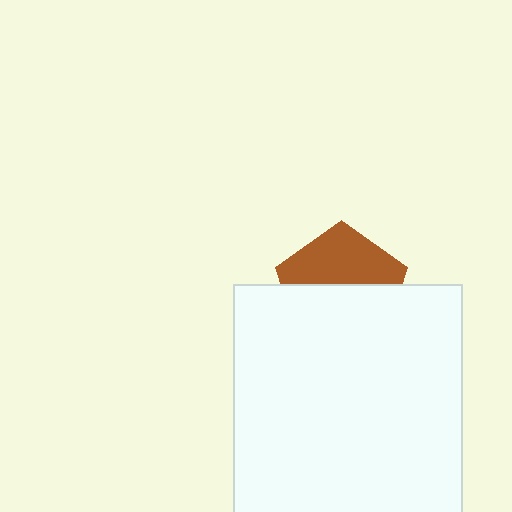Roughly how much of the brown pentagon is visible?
A small part of it is visible (roughly 45%).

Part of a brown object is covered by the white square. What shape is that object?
It is a pentagon.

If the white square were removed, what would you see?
You would see the complete brown pentagon.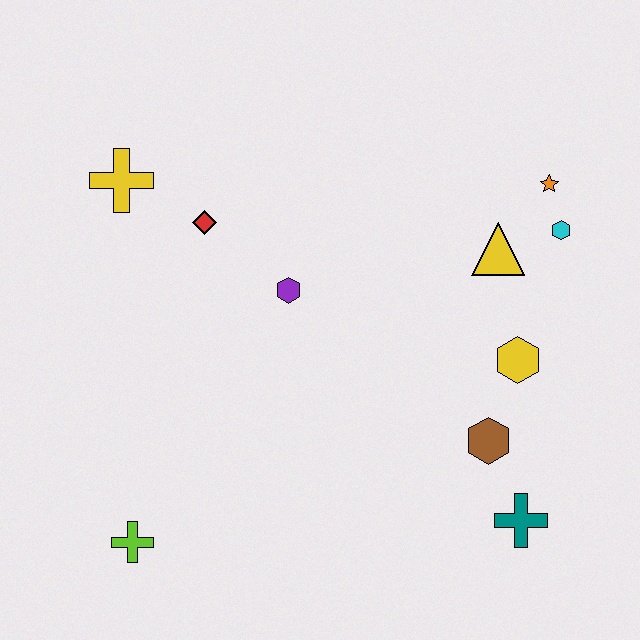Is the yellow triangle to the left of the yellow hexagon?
Yes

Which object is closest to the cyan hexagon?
The orange star is closest to the cyan hexagon.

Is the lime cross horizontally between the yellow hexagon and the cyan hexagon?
No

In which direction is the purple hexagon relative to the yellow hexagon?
The purple hexagon is to the left of the yellow hexagon.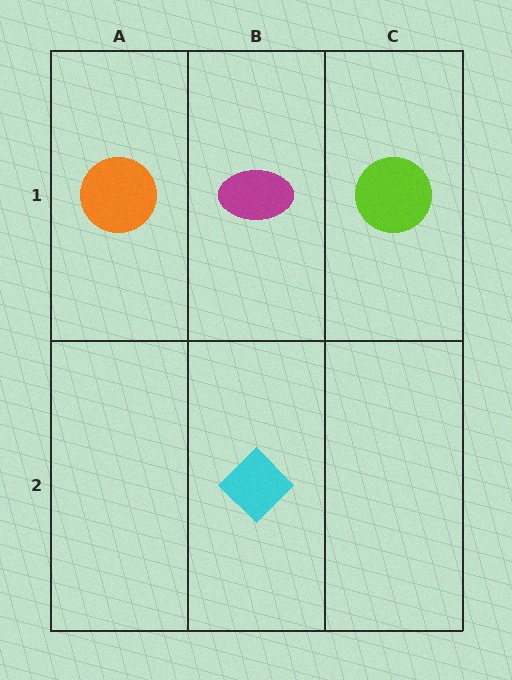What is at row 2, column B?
A cyan diamond.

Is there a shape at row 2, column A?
No, that cell is empty.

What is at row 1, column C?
A lime circle.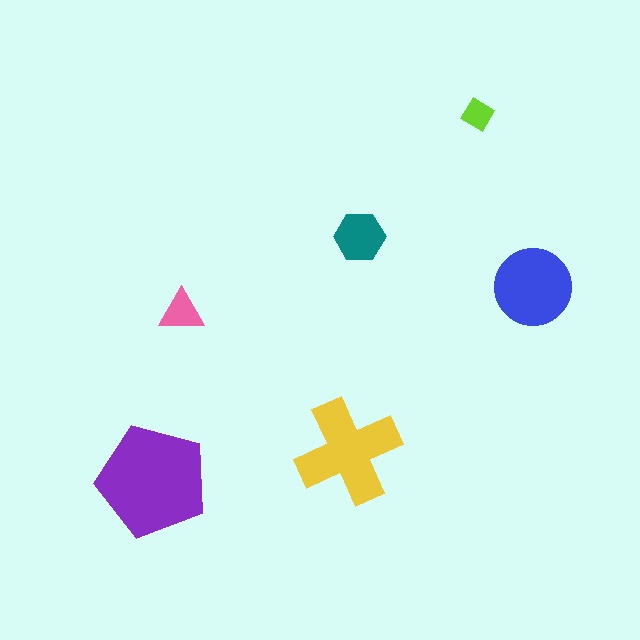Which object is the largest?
The purple pentagon.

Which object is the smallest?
The lime diamond.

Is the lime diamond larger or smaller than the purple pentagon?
Smaller.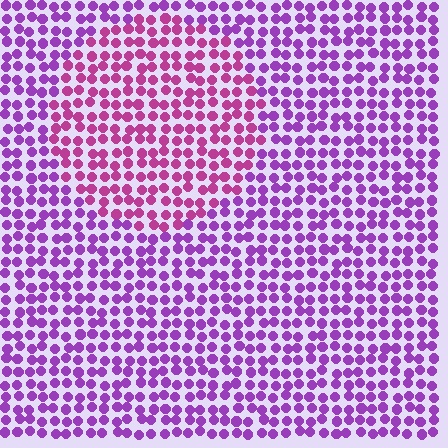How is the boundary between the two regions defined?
The boundary is defined purely by a slight shift in hue (about 34 degrees). Spacing, size, and orientation are identical on both sides.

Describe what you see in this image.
The image is filled with small purple elements in a uniform arrangement. A circle-shaped region is visible where the elements are tinted to a slightly different hue, forming a subtle color boundary.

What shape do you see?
I see a circle.